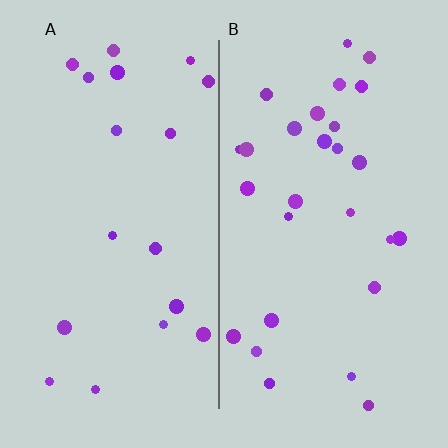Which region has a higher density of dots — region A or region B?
B (the right).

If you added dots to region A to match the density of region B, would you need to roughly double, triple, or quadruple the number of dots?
Approximately double.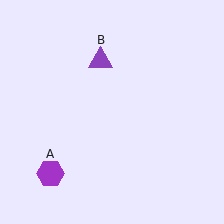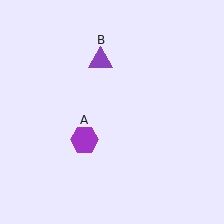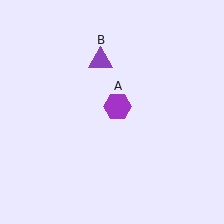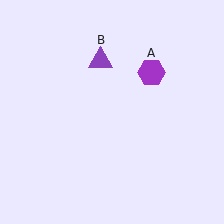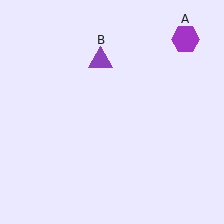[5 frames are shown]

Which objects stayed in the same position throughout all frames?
Purple triangle (object B) remained stationary.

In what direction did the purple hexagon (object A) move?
The purple hexagon (object A) moved up and to the right.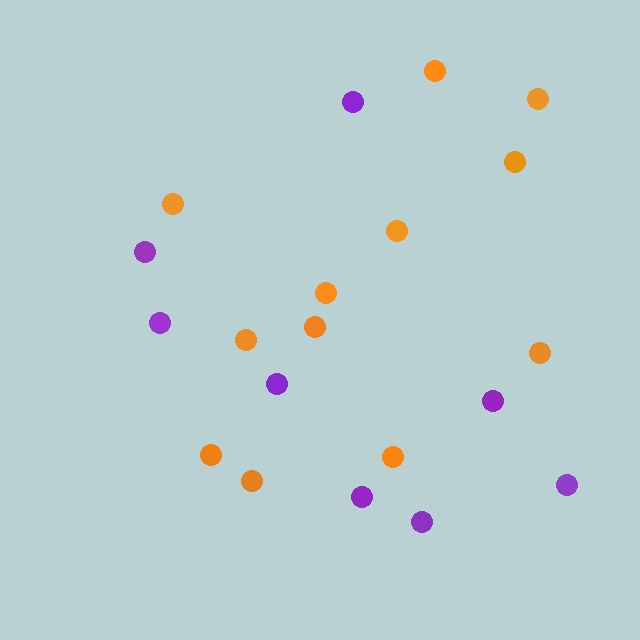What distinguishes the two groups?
There are 2 groups: one group of purple circles (8) and one group of orange circles (12).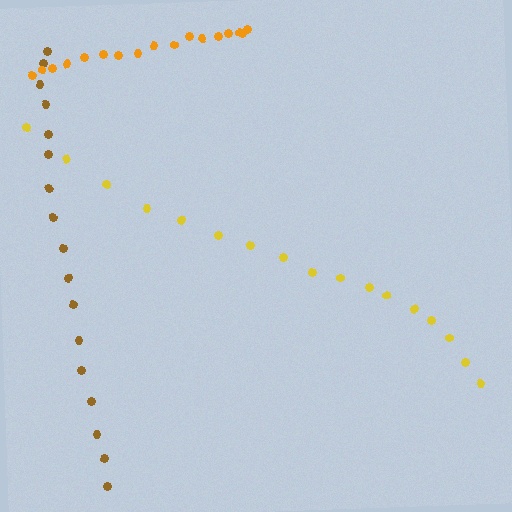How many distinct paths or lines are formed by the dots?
There are 3 distinct paths.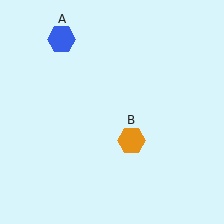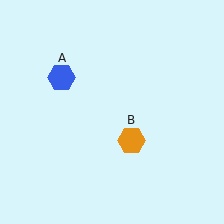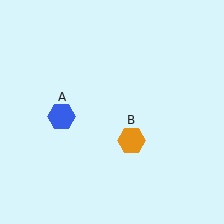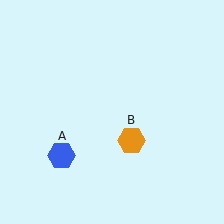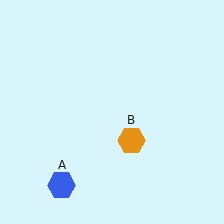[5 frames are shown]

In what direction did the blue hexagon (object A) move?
The blue hexagon (object A) moved down.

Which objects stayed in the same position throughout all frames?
Orange hexagon (object B) remained stationary.